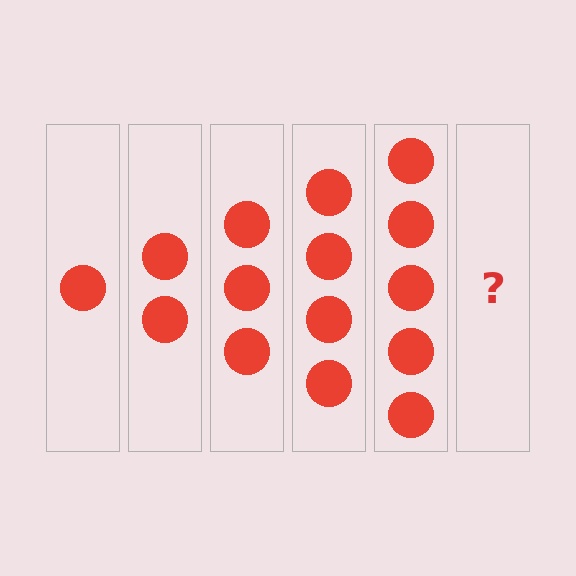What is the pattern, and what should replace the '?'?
The pattern is that each step adds one more circle. The '?' should be 6 circles.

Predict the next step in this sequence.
The next step is 6 circles.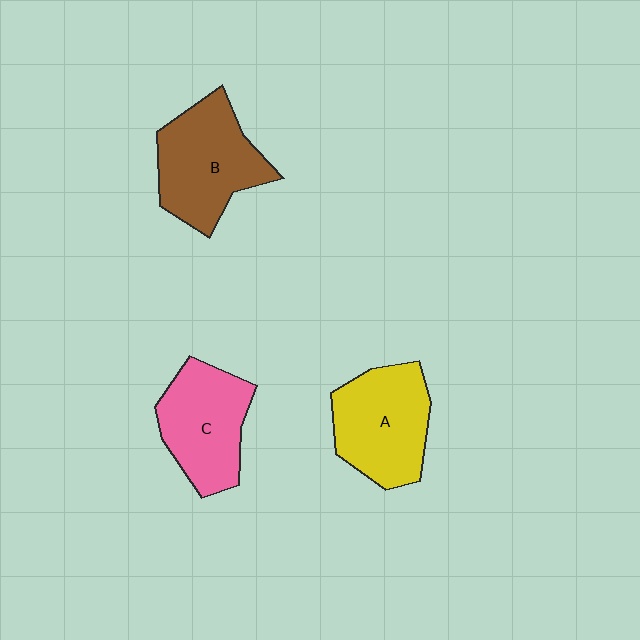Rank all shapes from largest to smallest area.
From largest to smallest: B (brown), A (yellow), C (pink).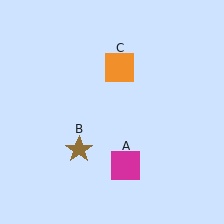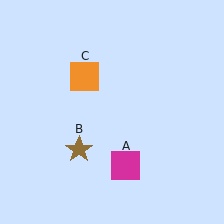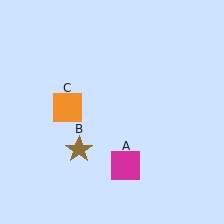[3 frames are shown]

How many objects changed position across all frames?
1 object changed position: orange square (object C).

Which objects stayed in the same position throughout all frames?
Magenta square (object A) and brown star (object B) remained stationary.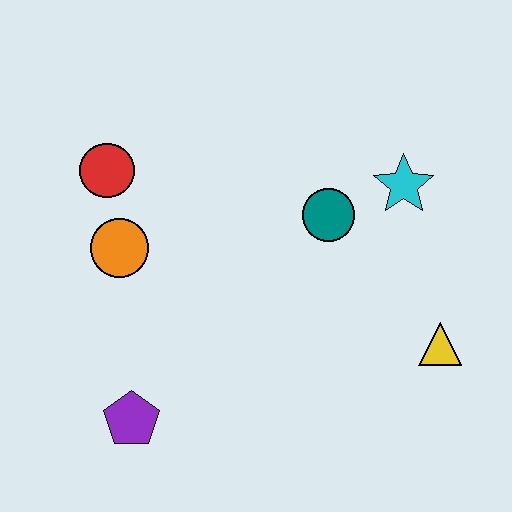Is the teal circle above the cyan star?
No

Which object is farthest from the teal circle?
The purple pentagon is farthest from the teal circle.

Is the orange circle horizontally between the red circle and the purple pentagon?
Yes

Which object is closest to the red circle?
The orange circle is closest to the red circle.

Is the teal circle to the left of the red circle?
No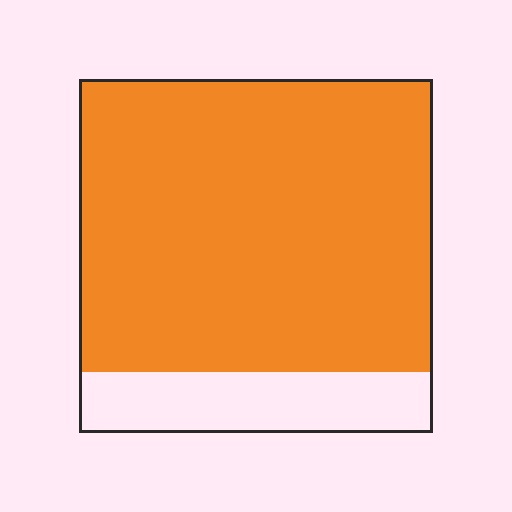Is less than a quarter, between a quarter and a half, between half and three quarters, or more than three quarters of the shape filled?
More than three quarters.